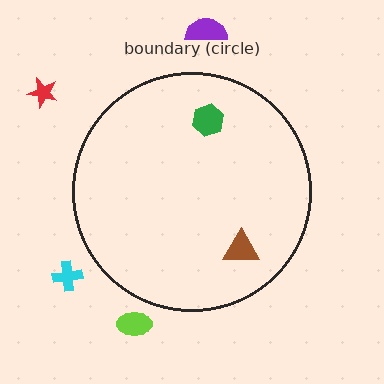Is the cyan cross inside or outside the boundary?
Outside.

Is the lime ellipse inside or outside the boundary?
Outside.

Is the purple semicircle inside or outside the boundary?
Outside.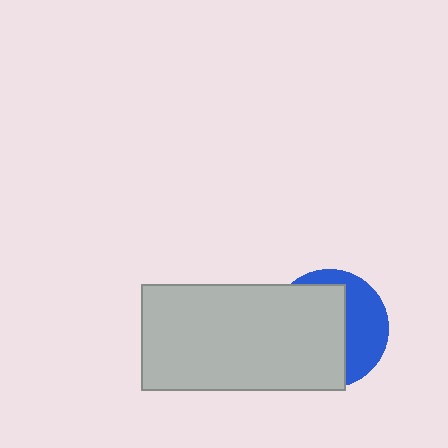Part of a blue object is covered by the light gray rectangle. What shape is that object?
It is a circle.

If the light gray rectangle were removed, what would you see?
You would see the complete blue circle.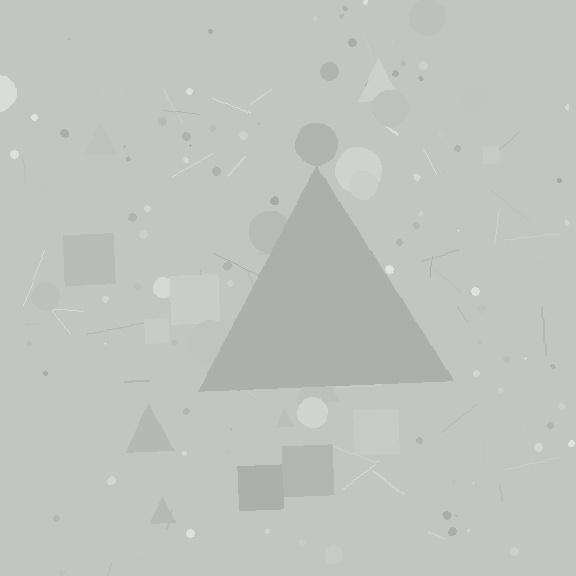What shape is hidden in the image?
A triangle is hidden in the image.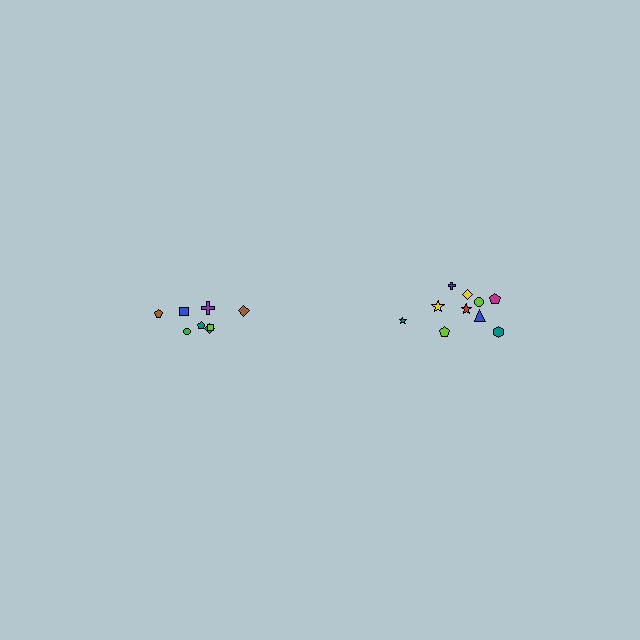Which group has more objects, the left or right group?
The right group.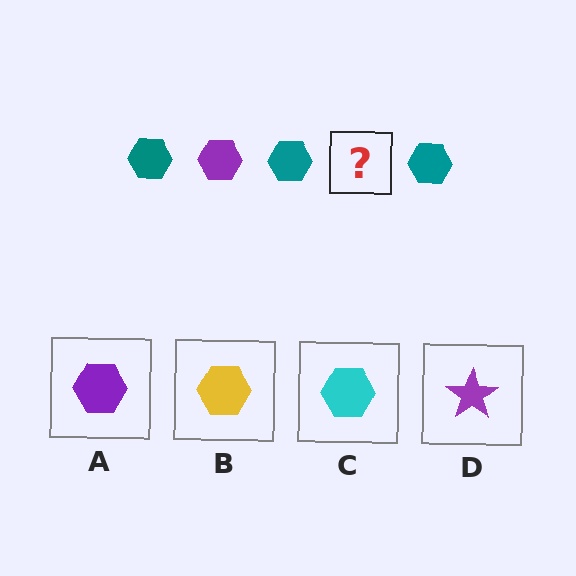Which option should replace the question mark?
Option A.